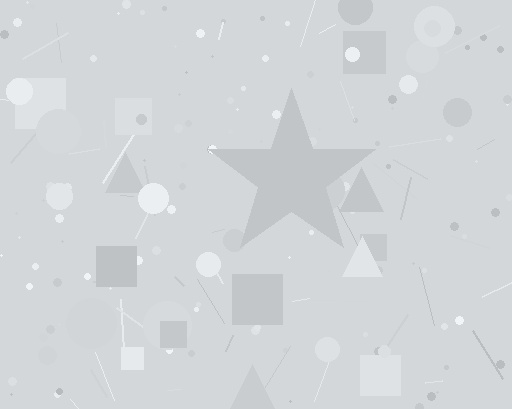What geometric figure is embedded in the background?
A star is embedded in the background.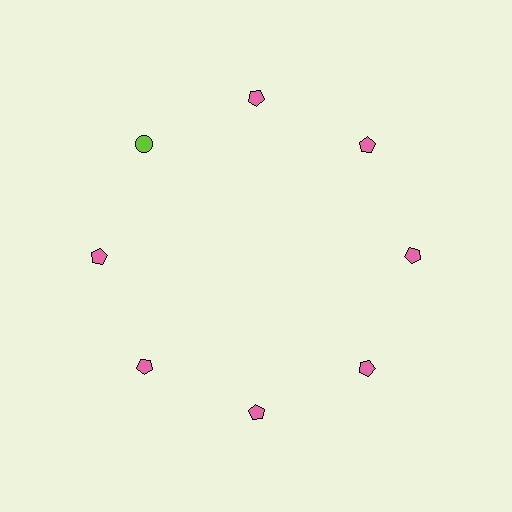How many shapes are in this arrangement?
There are 8 shapes arranged in a ring pattern.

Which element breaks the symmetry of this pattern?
The lime circle at roughly the 10 o'clock position breaks the symmetry. All other shapes are pink pentagons.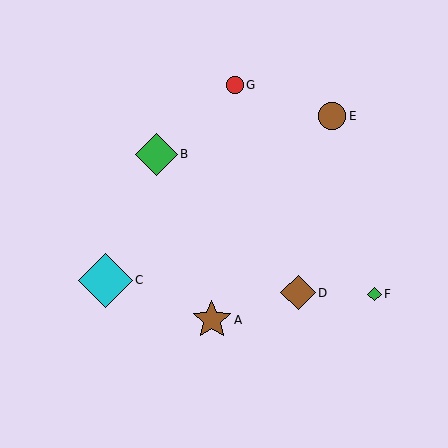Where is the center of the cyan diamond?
The center of the cyan diamond is at (105, 280).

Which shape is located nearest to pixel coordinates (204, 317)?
The brown star (labeled A) at (212, 320) is nearest to that location.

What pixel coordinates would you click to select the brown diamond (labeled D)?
Click at (298, 293) to select the brown diamond D.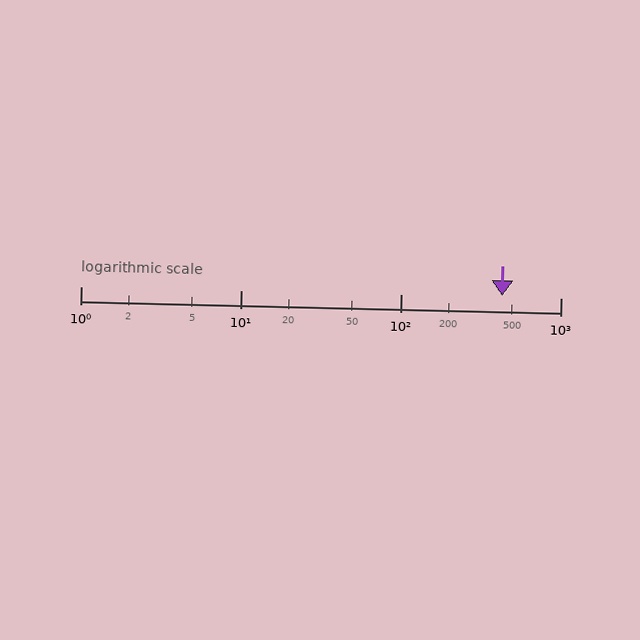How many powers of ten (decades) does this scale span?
The scale spans 3 decades, from 1 to 1000.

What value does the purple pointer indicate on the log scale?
The pointer indicates approximately 430.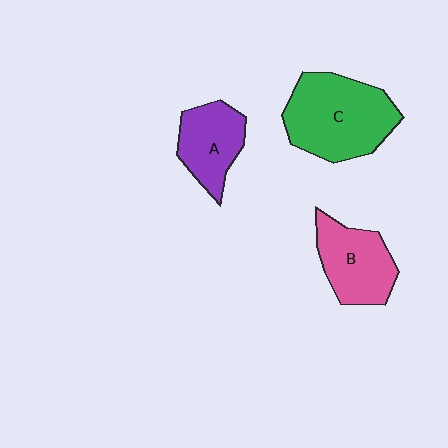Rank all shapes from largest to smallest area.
From largest to smallest: C (green), B (pink), A (purple).